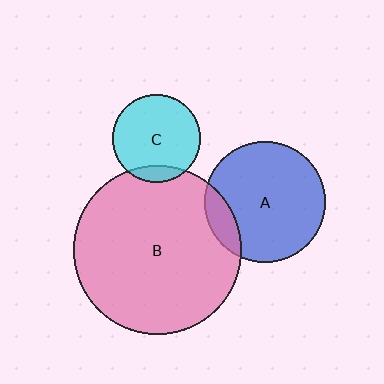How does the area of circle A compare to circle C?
Approximately 1.9 times.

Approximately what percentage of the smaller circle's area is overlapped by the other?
Approximately 15%.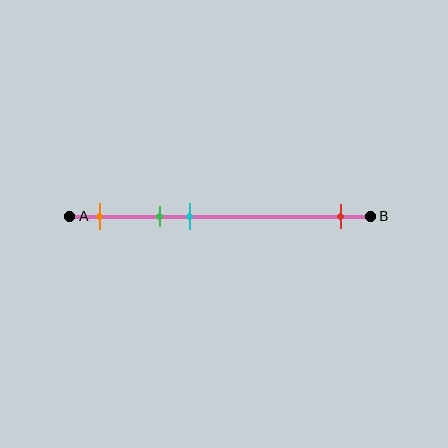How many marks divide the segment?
There are 4 marks dividing the segment.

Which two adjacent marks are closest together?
The green and cyan marks are the closest adjacent pair.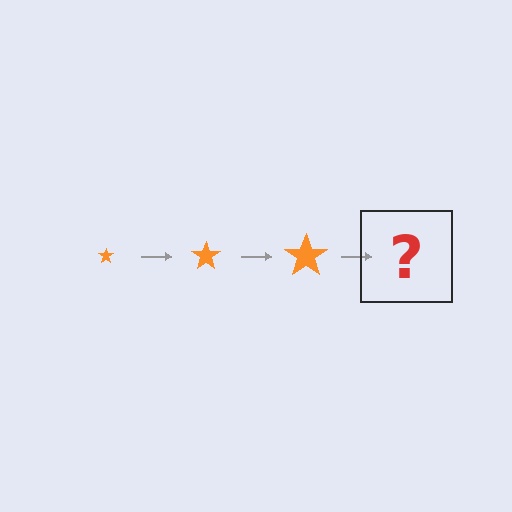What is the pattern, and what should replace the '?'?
The pattern is that the star gets progressively larger each step. The '?' should be an orange star, larger than the previous one.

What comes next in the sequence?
The next element should be an orange star, larger than the previous one.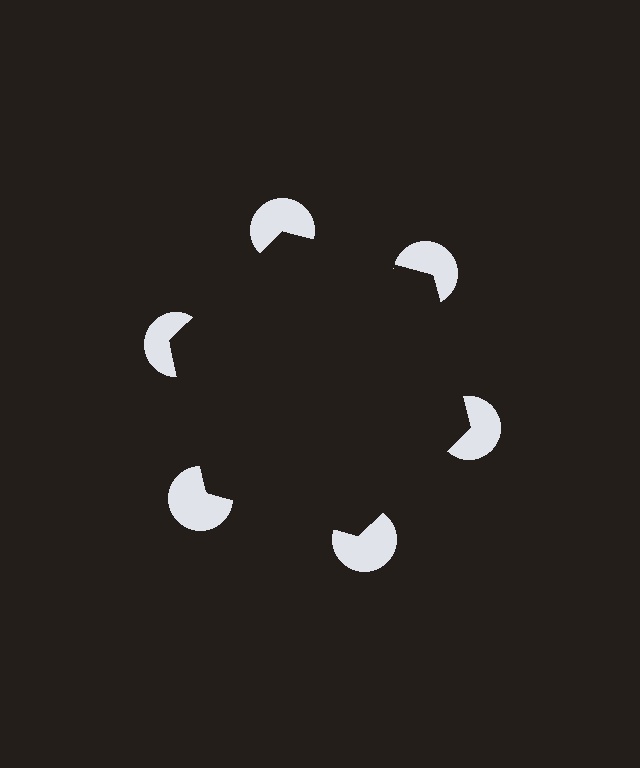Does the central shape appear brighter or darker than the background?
It typically appears slightly darker than the background, even though no actual brightness change is drawn.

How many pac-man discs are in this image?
There are 6 — one at each vertex of the illusory hexagon.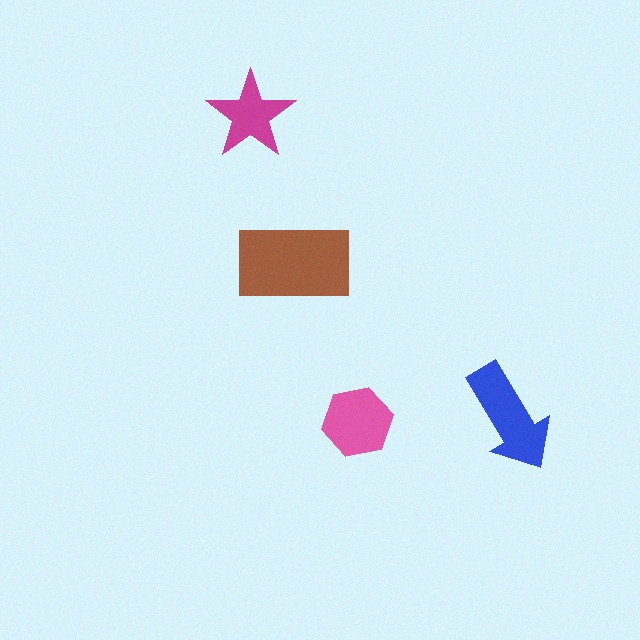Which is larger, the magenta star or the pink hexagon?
The pink hexagon.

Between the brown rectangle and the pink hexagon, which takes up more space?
The brown rectangle.